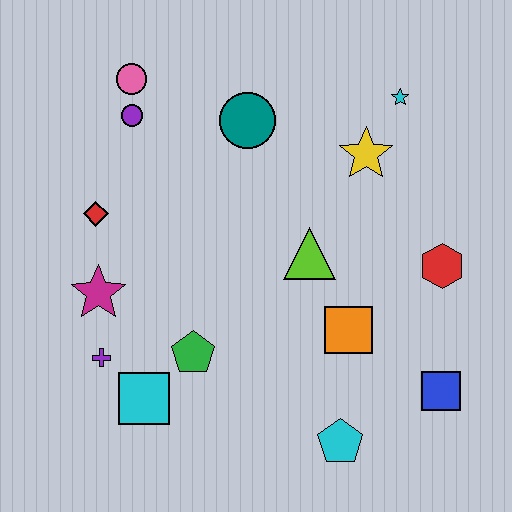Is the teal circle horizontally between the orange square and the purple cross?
Yes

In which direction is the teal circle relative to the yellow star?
The teal circle is to the left of the yellow star.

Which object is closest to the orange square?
The lime triangle is closest to the orange square.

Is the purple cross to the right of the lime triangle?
No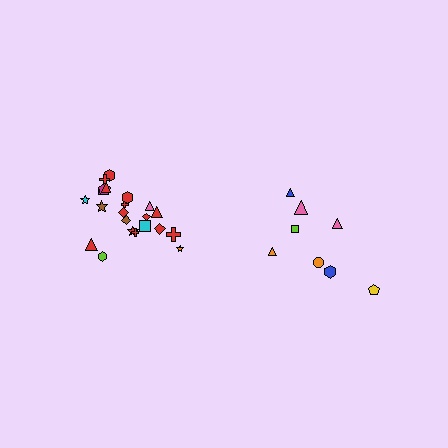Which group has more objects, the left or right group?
The left group.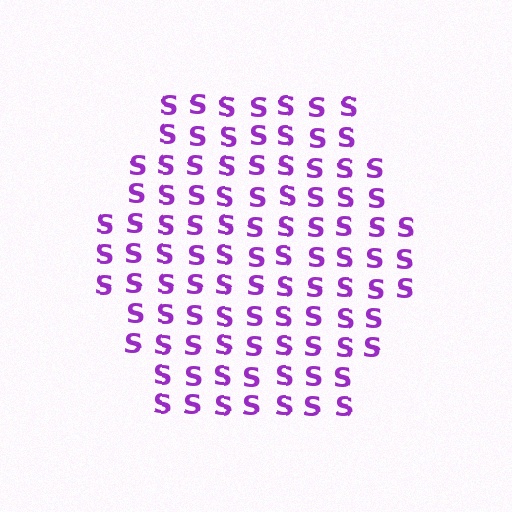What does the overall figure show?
The overall figure shows a hexagon.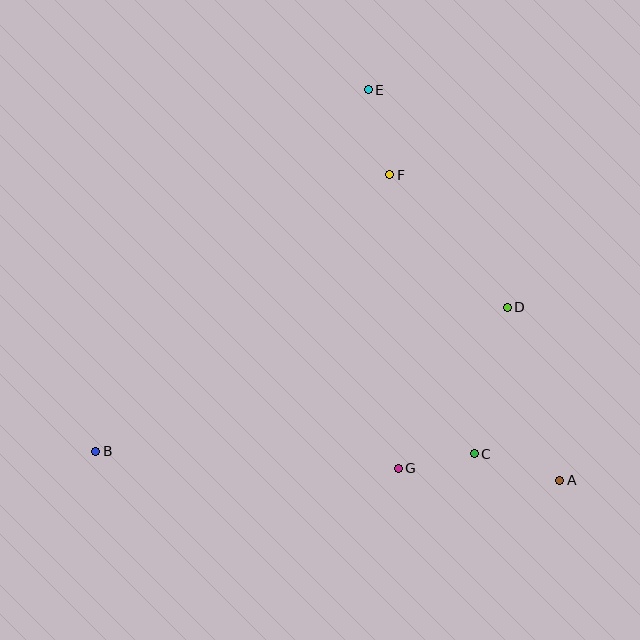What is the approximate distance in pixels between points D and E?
The distance between D and E is approximately 258 pixels.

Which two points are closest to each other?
Points C and G are closest to each other.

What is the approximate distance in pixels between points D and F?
The distance between D and F is approximately 177 pixels.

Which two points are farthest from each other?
Points A and B are farthest from each other.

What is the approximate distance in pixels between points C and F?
The distance between C and F is approximately 292 pixels.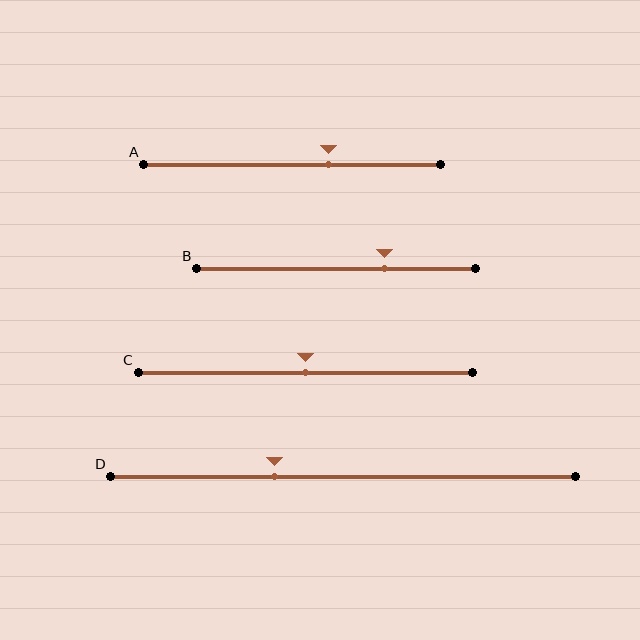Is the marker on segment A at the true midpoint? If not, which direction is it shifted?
No, the marker on segment A is shifted to the right by about 12% of the segment length.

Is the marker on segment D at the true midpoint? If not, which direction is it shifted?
No, the marker on segment D is shifted to the left by about 15% of the segment length.